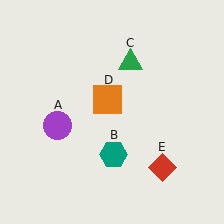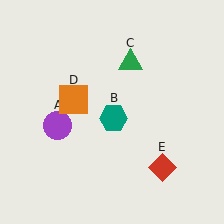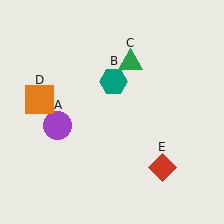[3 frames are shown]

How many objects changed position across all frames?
2 objects changed position: teal hexagon (object B), orange square (object D).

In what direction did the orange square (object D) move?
The orange square (object D) moved left.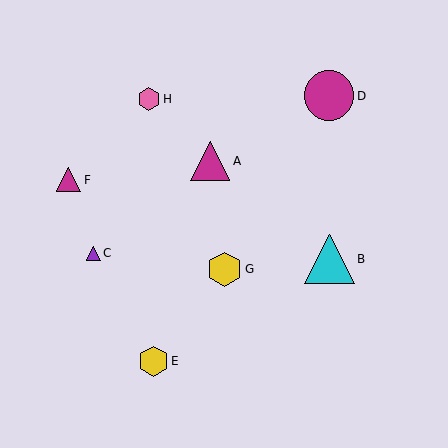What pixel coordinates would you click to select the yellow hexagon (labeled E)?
Click at (153, 361) to select the yellow hexagon E.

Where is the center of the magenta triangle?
The center of the magenta triangle is at (210, 161).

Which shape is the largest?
The magenta circle (labeled D) is the largest.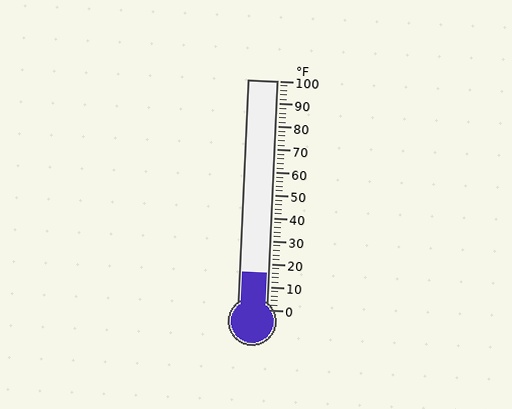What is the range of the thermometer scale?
The thermometer scale ranges from 0°F to 100°F.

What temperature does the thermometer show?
The thermometer shows approximately 16°F.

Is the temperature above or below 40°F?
The temperature is below 40°F.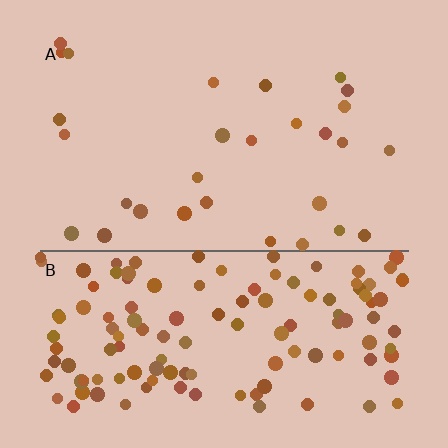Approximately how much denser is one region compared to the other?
Approximately 4.6× — region B over region A.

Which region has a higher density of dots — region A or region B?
B (the bottom).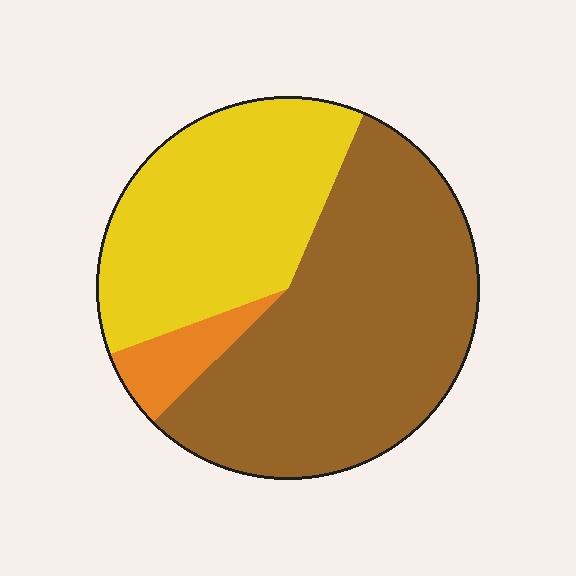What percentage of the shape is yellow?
Yellow covers 37% of the shape.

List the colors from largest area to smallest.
From largest to smallest: brown, yellow, orange.